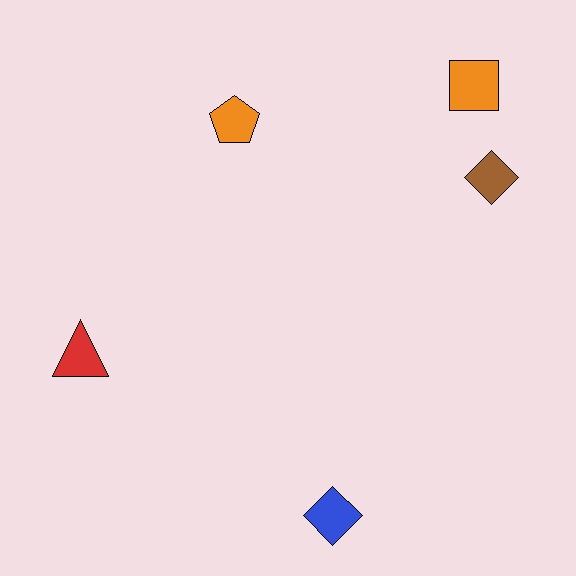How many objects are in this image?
There are 5 objects.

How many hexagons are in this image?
There are no hexagons.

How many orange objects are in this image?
There are 2 orange objects.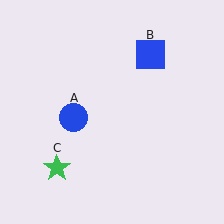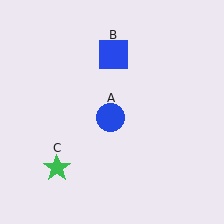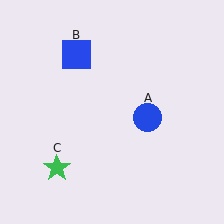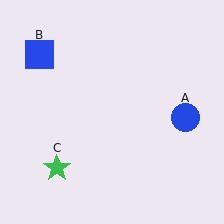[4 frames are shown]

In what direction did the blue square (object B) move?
The blue square (object B) moved left.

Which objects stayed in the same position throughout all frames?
Green star (object C) remained stationary.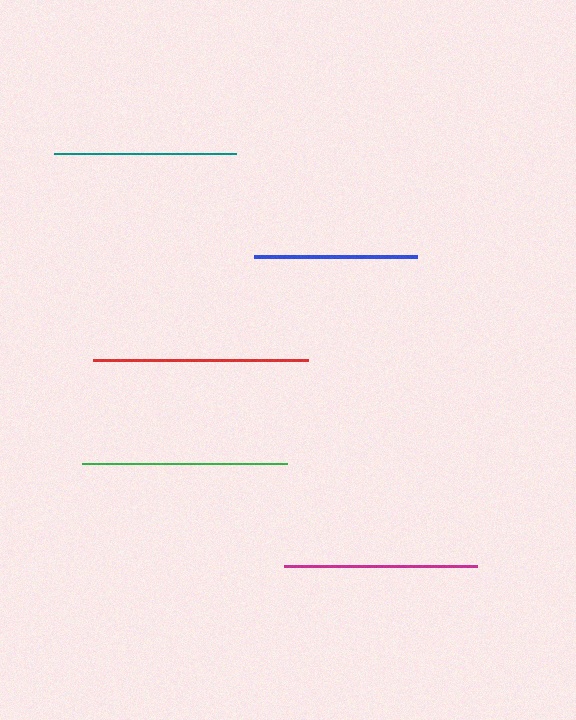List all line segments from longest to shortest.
From longest to shortest: red, green, magenta, teal, blue.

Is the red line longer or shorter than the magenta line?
The red line is longer than the magenta line.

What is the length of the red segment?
The red segment is approximately 215 pixels long.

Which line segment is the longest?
The red line is the longest at approximately 215 pixels.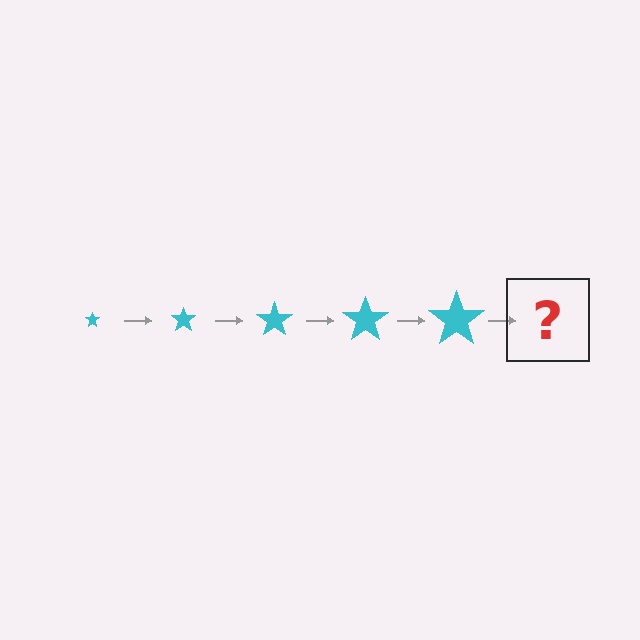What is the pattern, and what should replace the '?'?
The pattern is that the star gets progressively larger each step. The '?' should be a cyan star, larger than the previous one.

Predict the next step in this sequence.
The next step is a cyan star, larger than the previous one.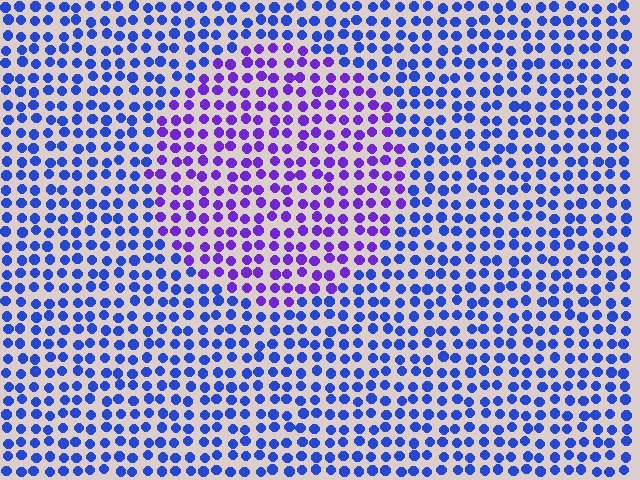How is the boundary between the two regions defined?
The boundary is defined purely by a slight shift in hue (about 38 degrees). Spacing, size, and orientation are identical on both sides.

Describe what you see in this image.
The image is filled with small blue elements in a uniform arrangement. A circle-shaped region is visible where the elements are tinted to a slightly different hue, forming a subtle color boundary.